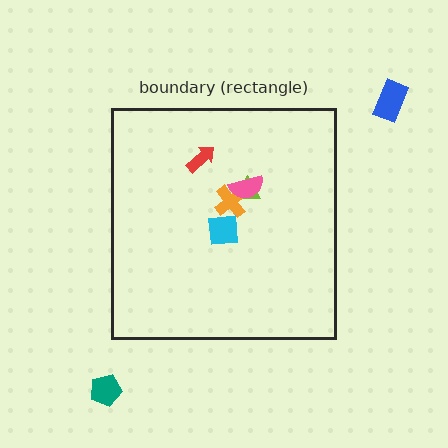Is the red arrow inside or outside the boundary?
Inside.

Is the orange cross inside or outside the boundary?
Inside.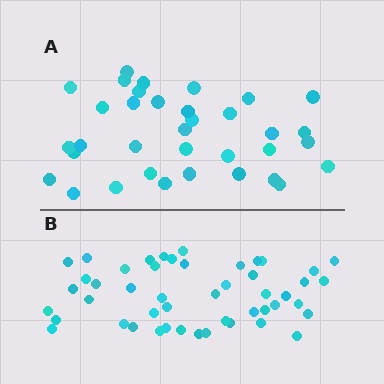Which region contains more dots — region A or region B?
Region B (the bottom region) has more dots.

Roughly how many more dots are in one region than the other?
Region B has approximately 15 more dots than region A.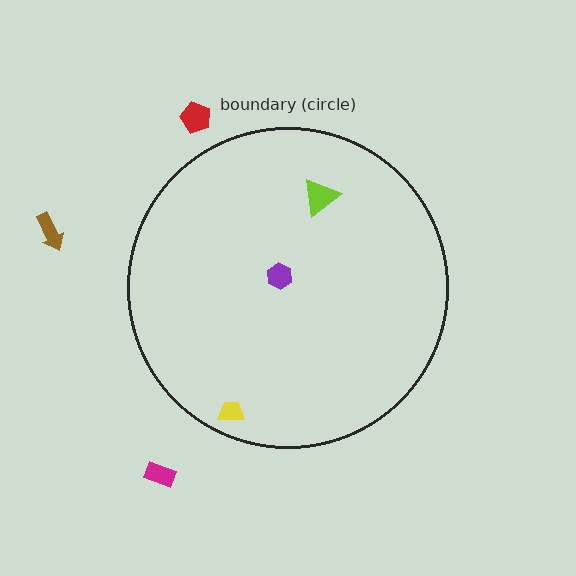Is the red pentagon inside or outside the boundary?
Outside.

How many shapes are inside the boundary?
3 inside, 3 outside.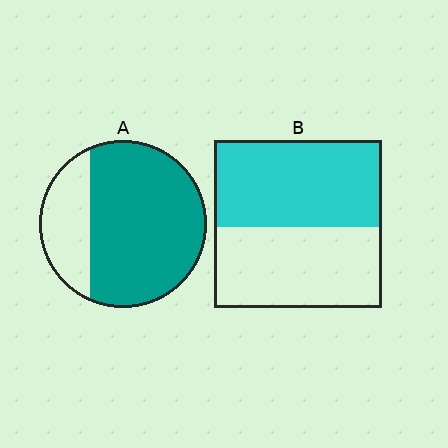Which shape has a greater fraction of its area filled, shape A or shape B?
Shape A.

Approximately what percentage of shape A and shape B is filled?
A is approximately 75% and B is approximately 50%.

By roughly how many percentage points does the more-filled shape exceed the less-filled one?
By roughly 25 percentage points (A over B).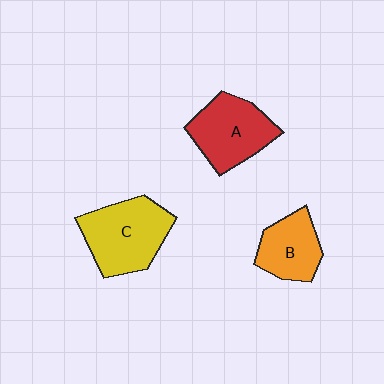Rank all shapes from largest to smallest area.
From largest to smallest: C (yellow), A (red), B (orange).